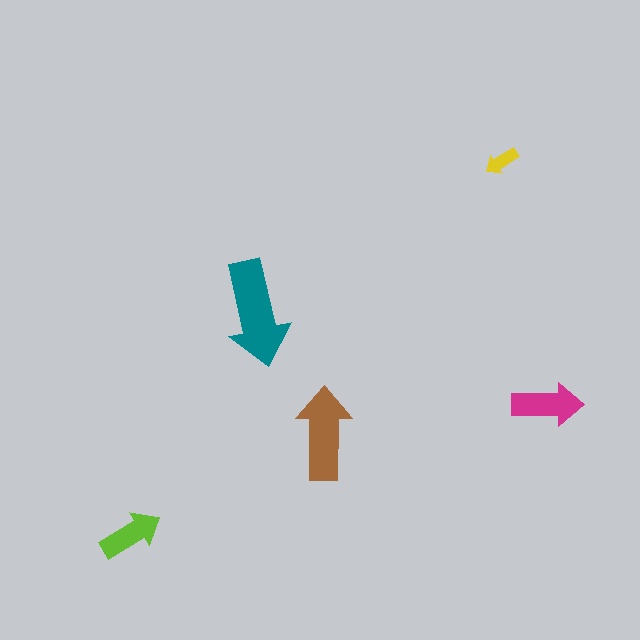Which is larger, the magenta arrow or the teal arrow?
The teal one.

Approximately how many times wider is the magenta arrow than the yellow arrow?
About 2 times wider.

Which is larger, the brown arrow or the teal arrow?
The teal one.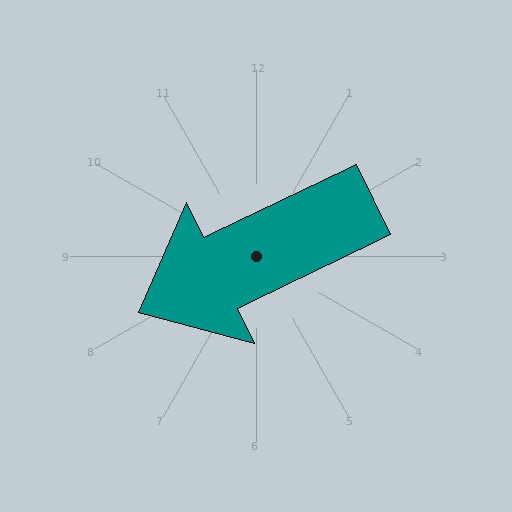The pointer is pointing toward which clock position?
Roughly 8 o'clock.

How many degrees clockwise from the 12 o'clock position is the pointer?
Approximately 244 degrees.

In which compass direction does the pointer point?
Southwest.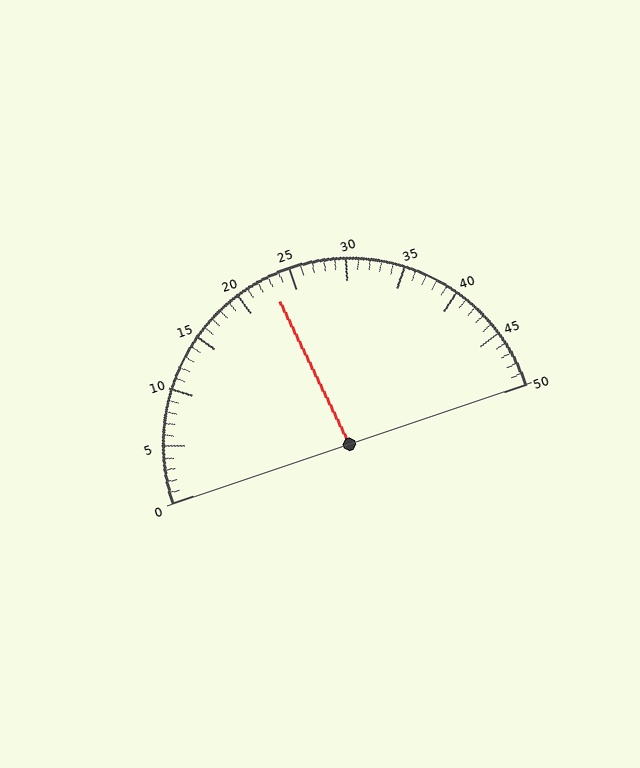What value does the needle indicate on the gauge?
The needle indicates approximately 23.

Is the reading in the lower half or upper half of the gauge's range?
The reading is in the lower half of the range (0 to 50).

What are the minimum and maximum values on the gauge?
The gauge ranges from 0 to 50.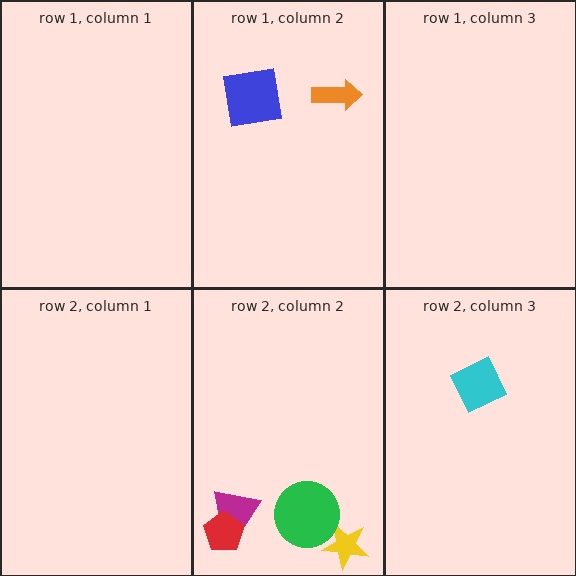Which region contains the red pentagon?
The row 2, column 2 region.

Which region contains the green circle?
The row 2, column 2 region.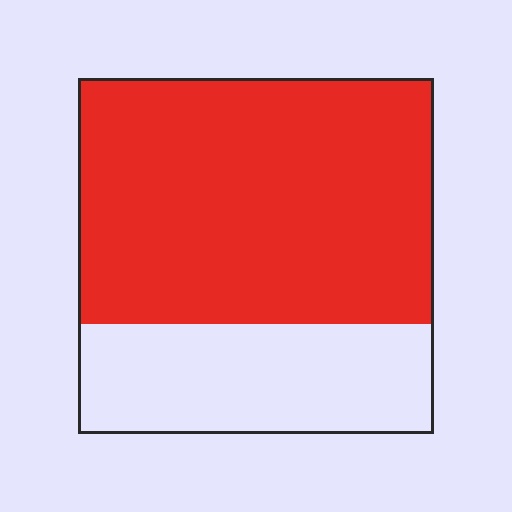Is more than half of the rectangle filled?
Yes.